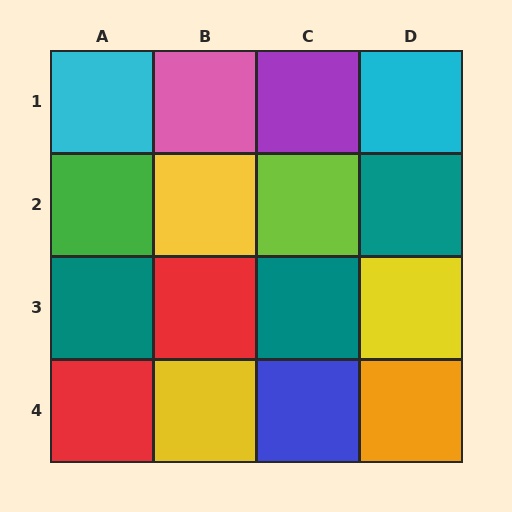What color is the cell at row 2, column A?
Green.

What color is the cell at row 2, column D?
Teal.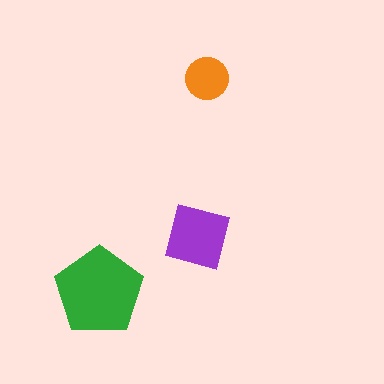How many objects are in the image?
There are 3 objects in the image.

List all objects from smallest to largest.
The orange circle, the purple square, the green pentagon.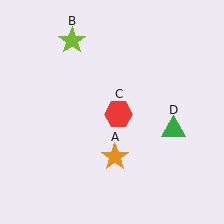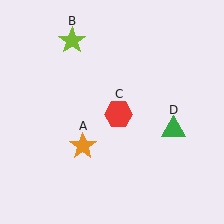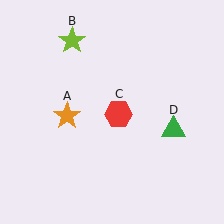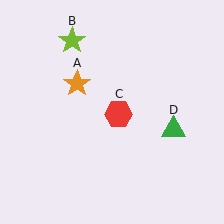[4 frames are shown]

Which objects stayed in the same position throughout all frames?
Lime star (object B) and red hexagon (object C) and green triangle (object D) remained stationary.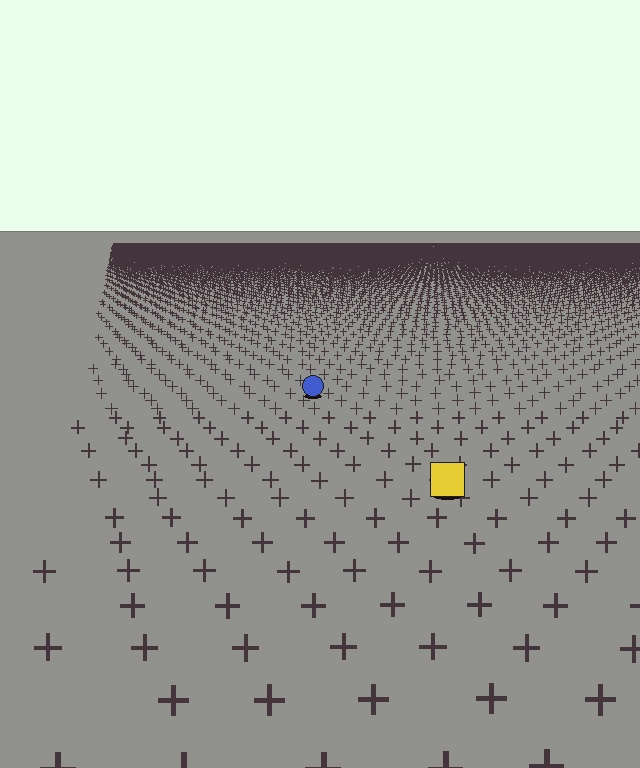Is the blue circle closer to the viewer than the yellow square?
No. The yellow square is closer — you can tell from the texture gradient: the ground texture is coarser near it.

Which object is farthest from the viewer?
The blue circle is farthest from the viewer. It appears smaller and the ground texture around it is denser.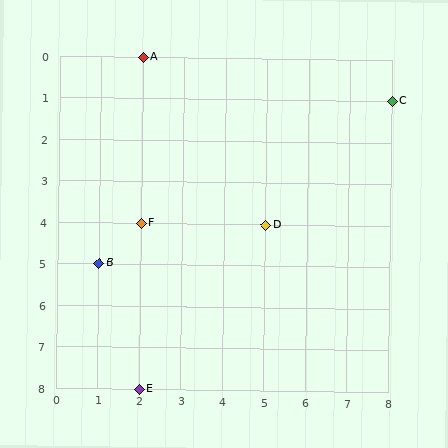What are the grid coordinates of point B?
Point B is at grid coordinates (1, 5).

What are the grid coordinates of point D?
Point D is at grid coordinates (5, 4).